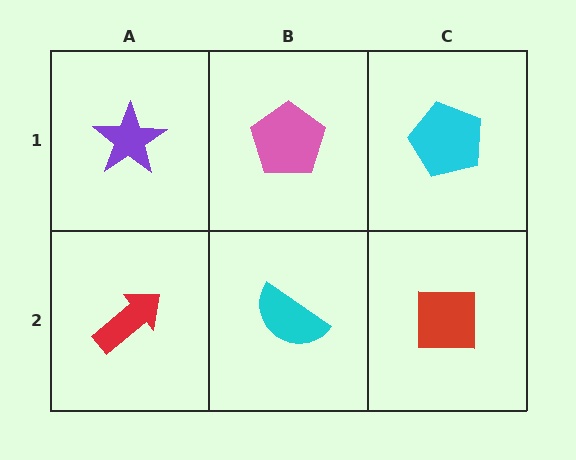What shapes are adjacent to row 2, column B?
A pink pentagon (row 1, column B), a red arrow (row 2, column A), a red square (row 2, column C).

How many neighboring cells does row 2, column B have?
3.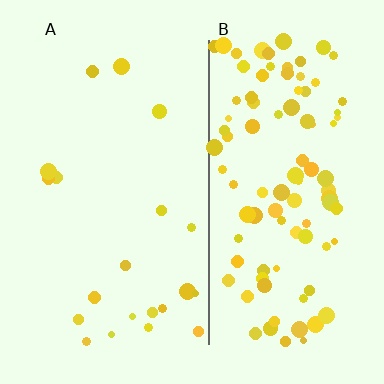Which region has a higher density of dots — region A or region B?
B (the right).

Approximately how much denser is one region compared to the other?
Approximately 4.8× — region B over region A.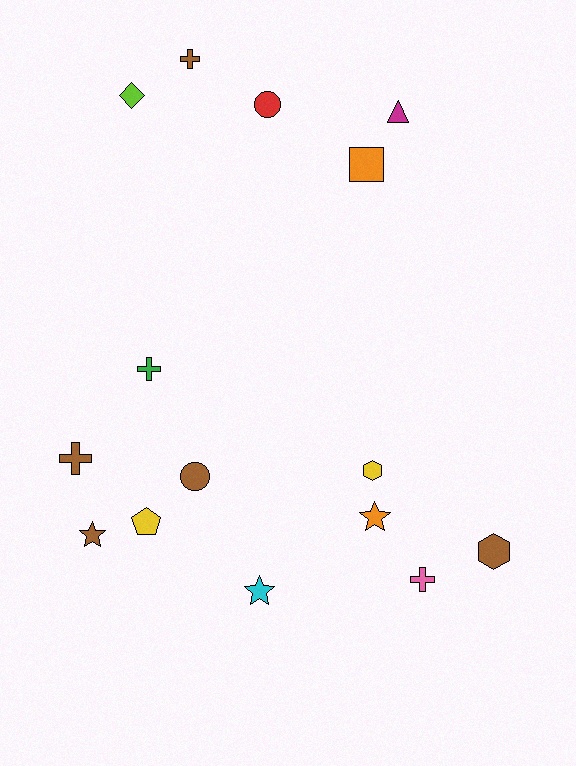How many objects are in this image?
There are 15 objects.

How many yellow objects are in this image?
There are 2 yellow objects.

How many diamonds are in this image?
There is 1 diamond.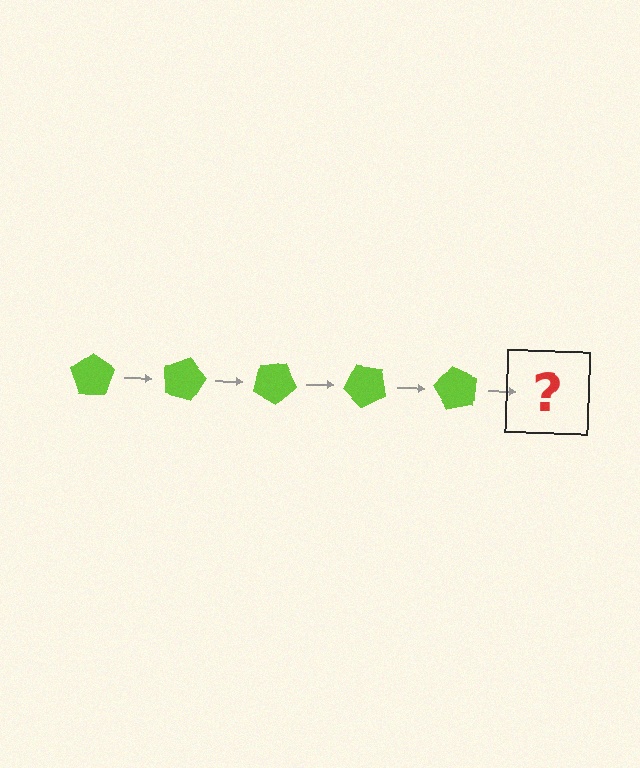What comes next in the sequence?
The next element should be a lime pentagon rotated 75 degrees.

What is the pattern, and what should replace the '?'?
The pattern is that the pentagon rotates 15 degrees each step. The '?' should be a lime pentagon rotated 75 degrees.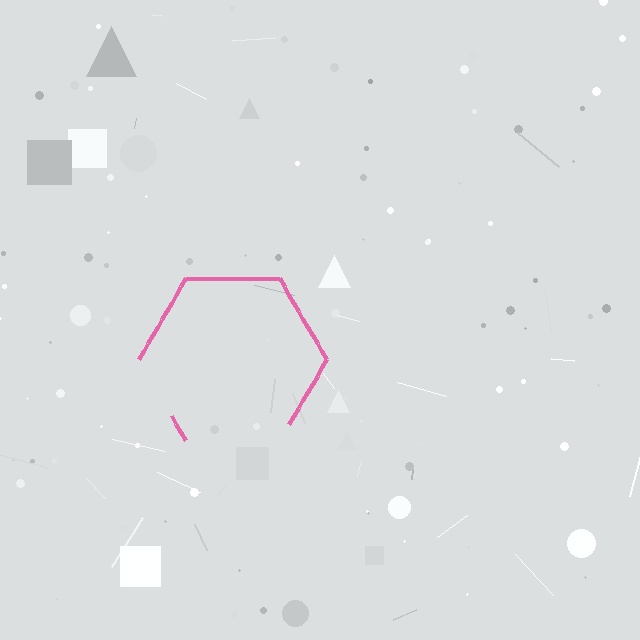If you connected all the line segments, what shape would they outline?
They would outline a hexagon.